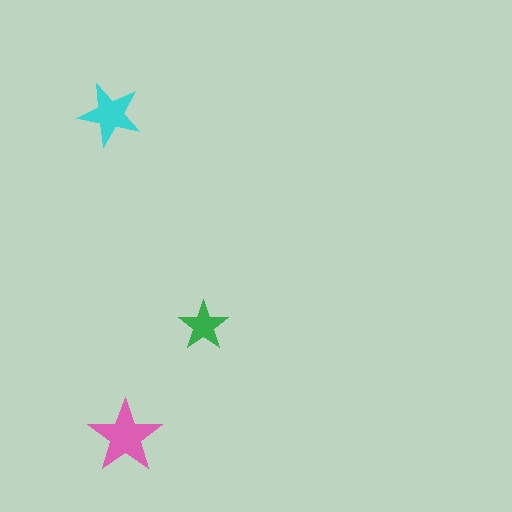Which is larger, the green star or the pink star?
The pink one.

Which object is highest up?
The cyan star is topmost.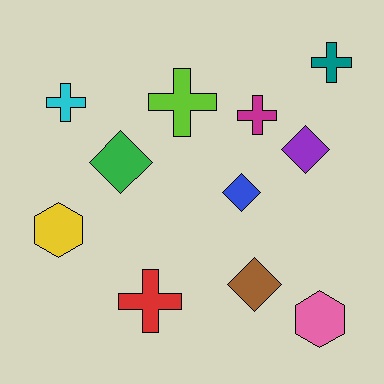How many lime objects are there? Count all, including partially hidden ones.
There is 1 lime object.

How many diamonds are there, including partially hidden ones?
There are 4 diamonds.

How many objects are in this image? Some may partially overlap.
There are 11 objects.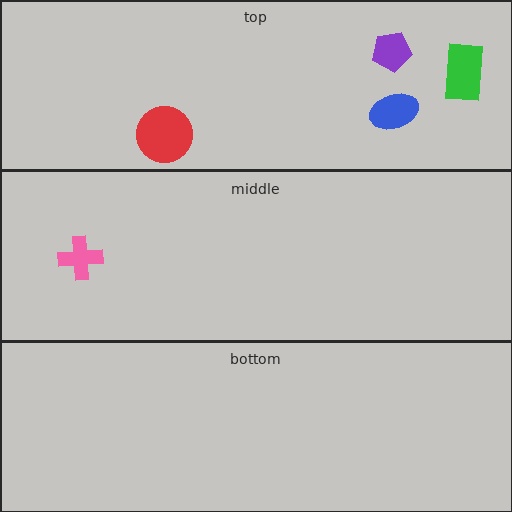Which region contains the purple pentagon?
The top region.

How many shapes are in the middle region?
1.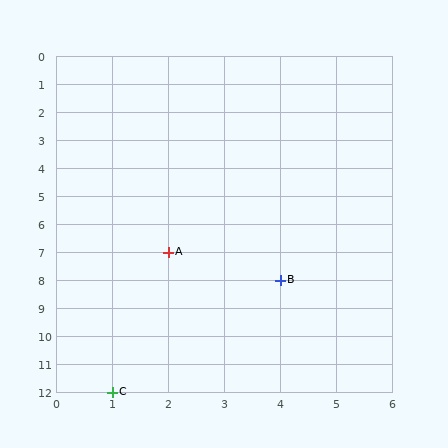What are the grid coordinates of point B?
Point B is at grid coordinates (4, 8).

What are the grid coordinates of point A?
Point A is at grid coordinates (2, 7).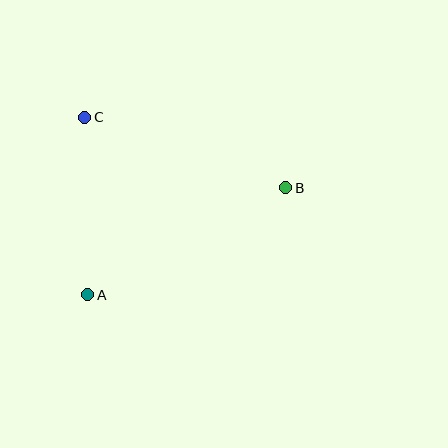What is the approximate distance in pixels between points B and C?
The distance between B and C is approximately 213 pixels.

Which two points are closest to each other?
Points A and C are closest to each other.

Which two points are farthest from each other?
Points A and B are farthest from each other.